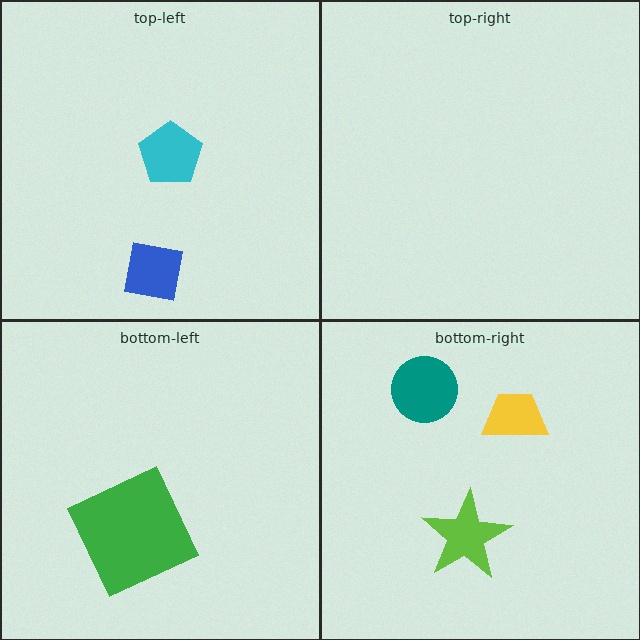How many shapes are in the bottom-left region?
1.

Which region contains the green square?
The bottom-left region.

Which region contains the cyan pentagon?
The top-left region.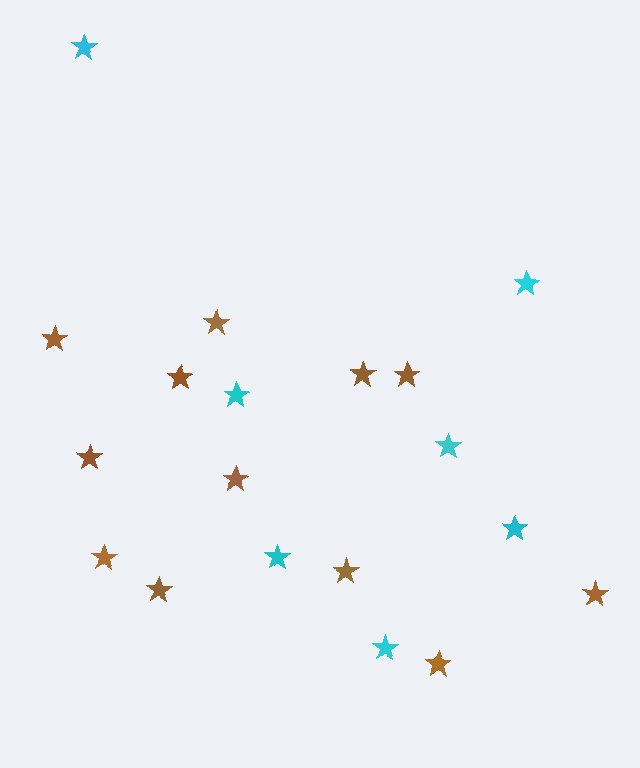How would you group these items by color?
There are 2 groups: one group of cyan stars (7) and one group of brown stars (12).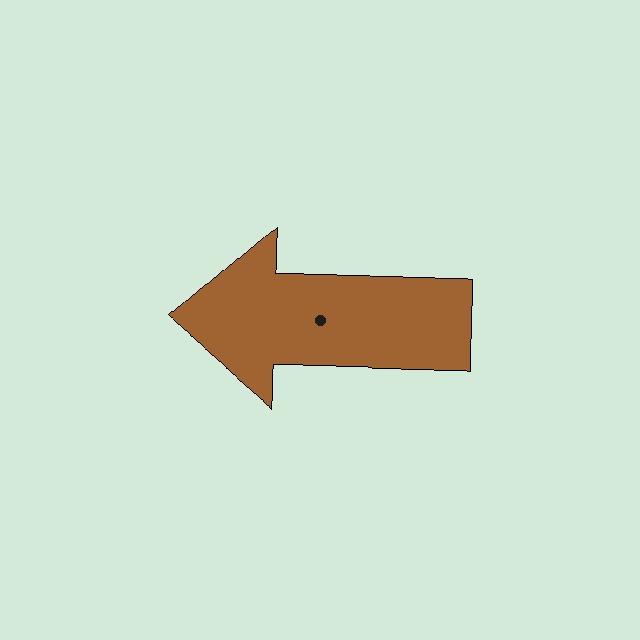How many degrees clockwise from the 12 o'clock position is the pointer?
Approximately 270 degrees.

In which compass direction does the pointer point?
West.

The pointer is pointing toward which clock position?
Roughly 9 o'clock.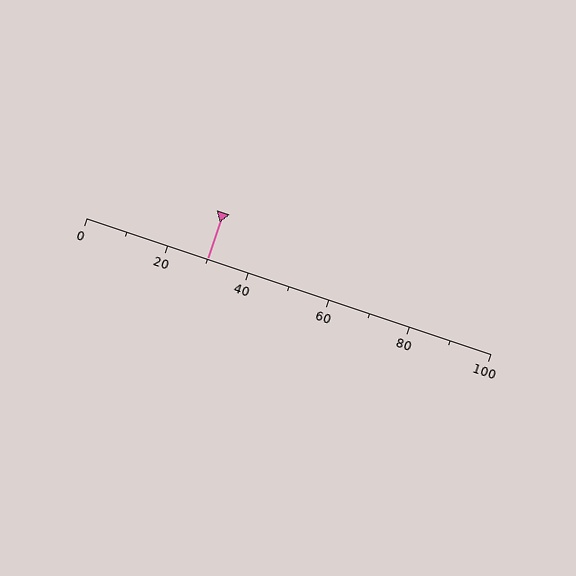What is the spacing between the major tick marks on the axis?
The major ticks are spaced 20 apart.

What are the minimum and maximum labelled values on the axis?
The axis runs from 0 to 100.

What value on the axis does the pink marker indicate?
The marker indicates approximately 30.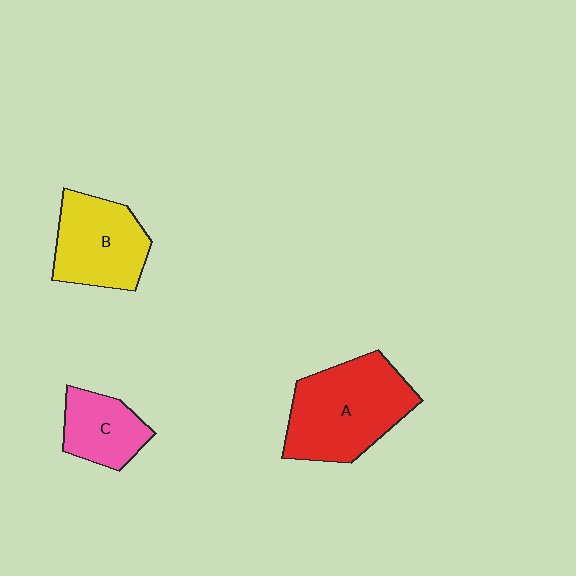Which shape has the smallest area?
Shape C (pink).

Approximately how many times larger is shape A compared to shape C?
Approximately 2.0 times.